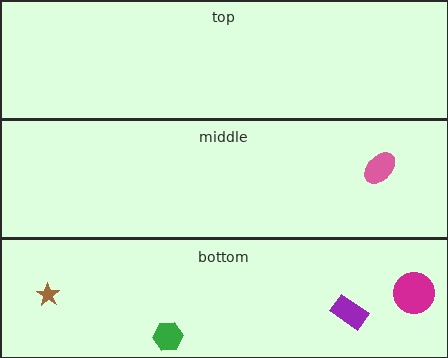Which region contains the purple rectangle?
The bottom region.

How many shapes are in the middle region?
1.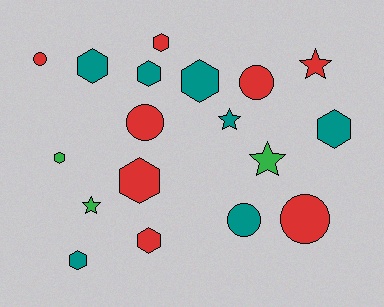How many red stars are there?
There is 1 red star.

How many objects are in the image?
There are 18 objects.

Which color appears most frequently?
Red, with 8 objects.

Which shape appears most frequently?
Hexagon, with 9 objects.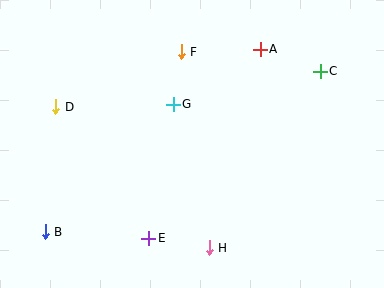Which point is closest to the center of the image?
Point G at (173, 104) is closest to the center.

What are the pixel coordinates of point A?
Point A is at (260, 49).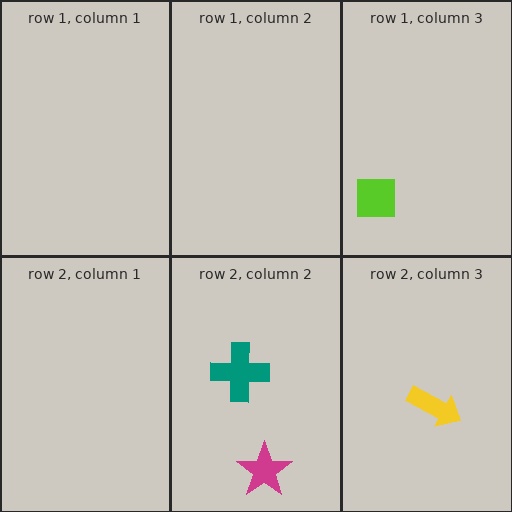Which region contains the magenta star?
The row 2, column 2 region.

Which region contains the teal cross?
The row 2, column 2 region.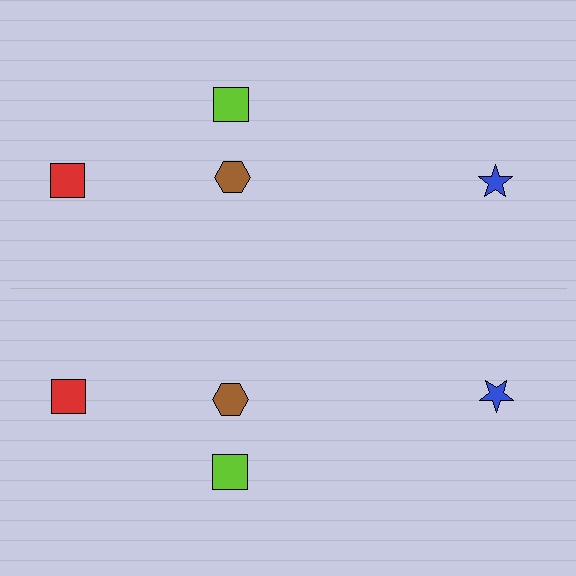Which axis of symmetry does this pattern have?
The pattern has a horizontal axis of symmetry running through the center of the image.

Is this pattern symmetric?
Yes, this pattern has bilateral (reflection) symmetry.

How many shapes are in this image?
There are 8 shapes in this image.